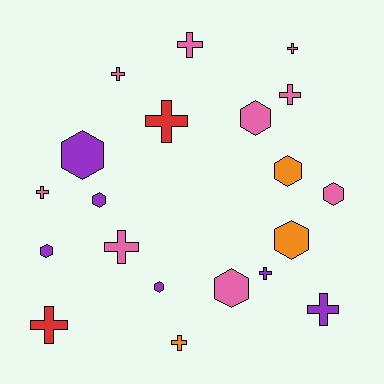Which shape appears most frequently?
Cross, with 11 objects.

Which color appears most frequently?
Pink, with 9 objects.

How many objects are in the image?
There are 20 objects.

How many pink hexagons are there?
There are 3 pink hexagons.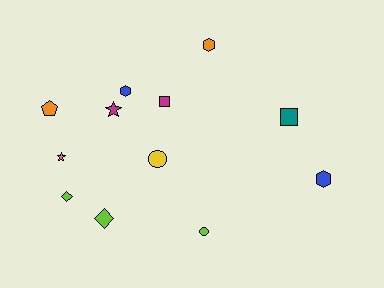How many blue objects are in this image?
There are 2 blue objects.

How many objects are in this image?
There are 12 objects.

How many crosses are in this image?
There are no crosses.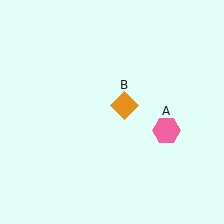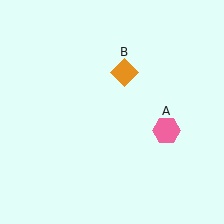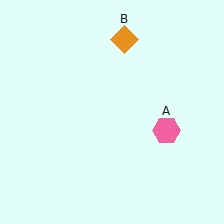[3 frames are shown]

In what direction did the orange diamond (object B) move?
The orange diamond (object B) moved up.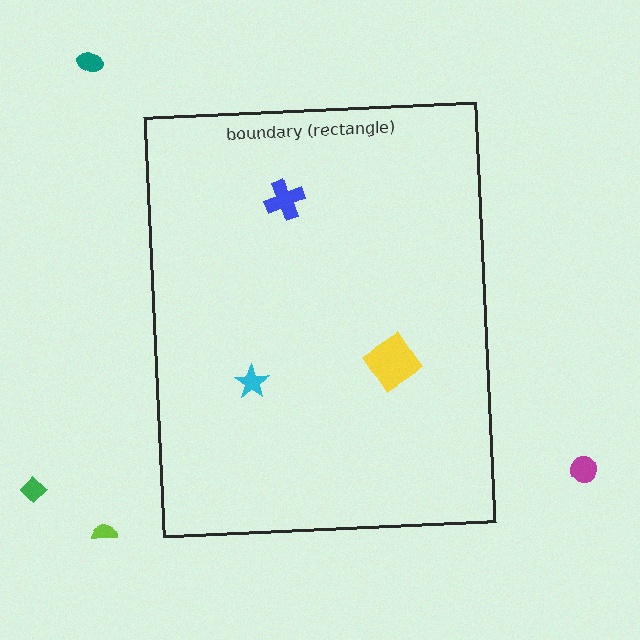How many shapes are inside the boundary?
3 inside, 4 outside.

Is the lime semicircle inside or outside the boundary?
Outside.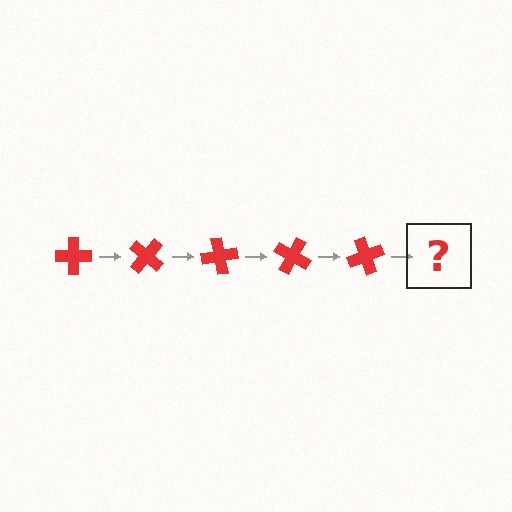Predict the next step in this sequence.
The next step is a red cross rotated 200 degrees.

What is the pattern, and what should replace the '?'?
The pattern is that the cross rotates 40 degrees each step. The '?' should be a red cross rotated 200 degrees.